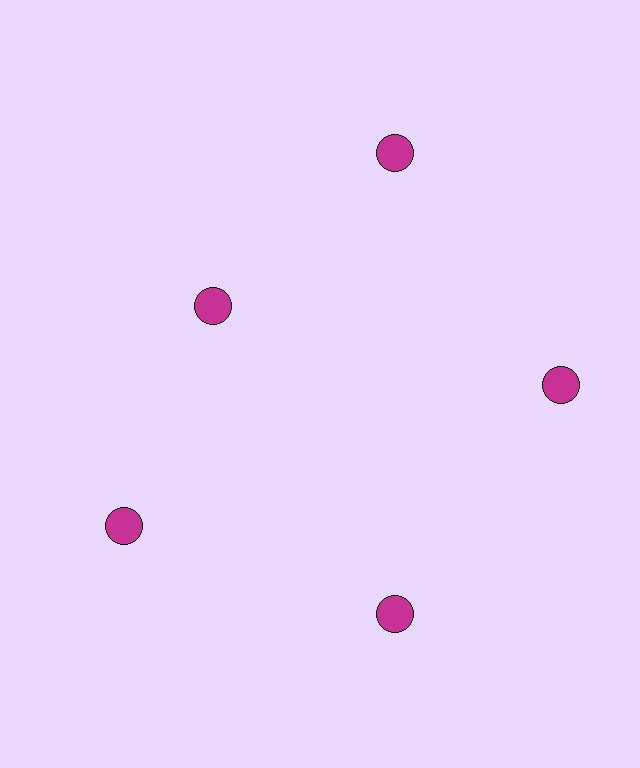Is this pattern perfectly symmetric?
No. The 5 magenta circles are arranged in a ring, but one element near the 10 o'clock position is pulled inward toward the center, breaking the 5-fold rotational symmetry.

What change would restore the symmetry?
The symmetry would be restored by moving it outward, back onto the ring so that all 5 circles sit at equal angles and equal distance from the center.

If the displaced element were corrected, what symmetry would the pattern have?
It would have 5-fold rotational symmetry — the pattern would map onto itself every 72 degrees.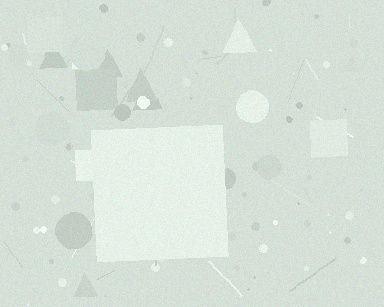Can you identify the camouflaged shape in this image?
The camouflaged shape is a square.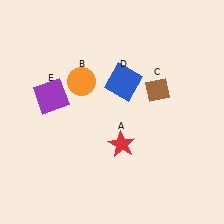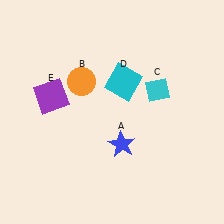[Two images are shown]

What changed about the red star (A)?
In Image 1, A is red. In Image 2, it changed to blue.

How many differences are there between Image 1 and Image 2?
There are 3 differences between the two images.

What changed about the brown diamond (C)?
In Image 1, C is brown. In Image 2, it changed to cyan.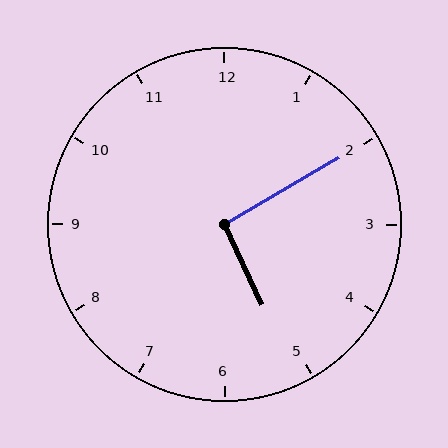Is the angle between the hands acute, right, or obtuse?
It is right.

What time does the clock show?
5:10.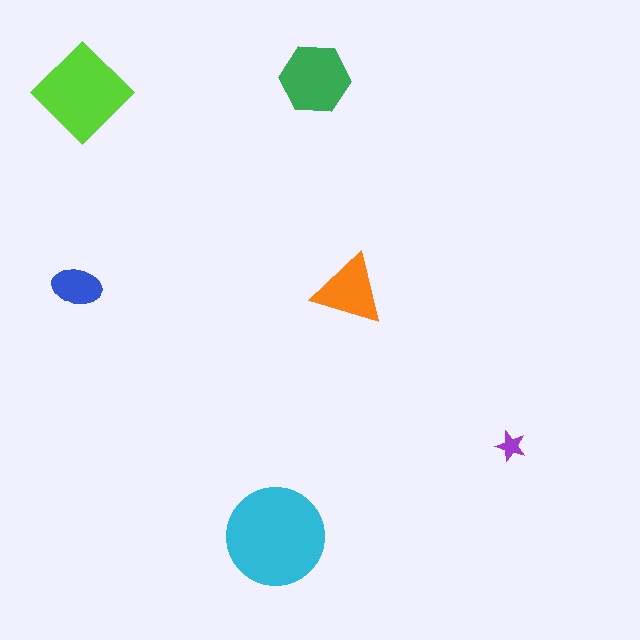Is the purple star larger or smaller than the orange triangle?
Smaller.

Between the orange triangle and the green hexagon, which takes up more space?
The green hexagon.